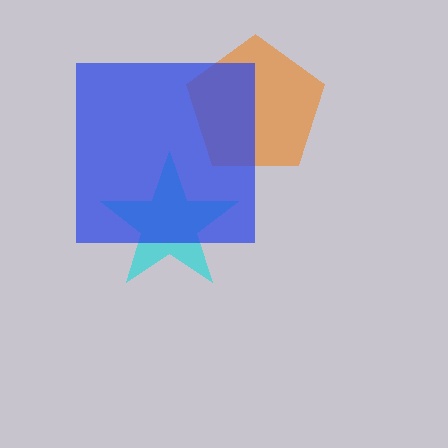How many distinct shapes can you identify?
There are 3 distinct shapes: a cyan star, an orange pentagon, a blue square.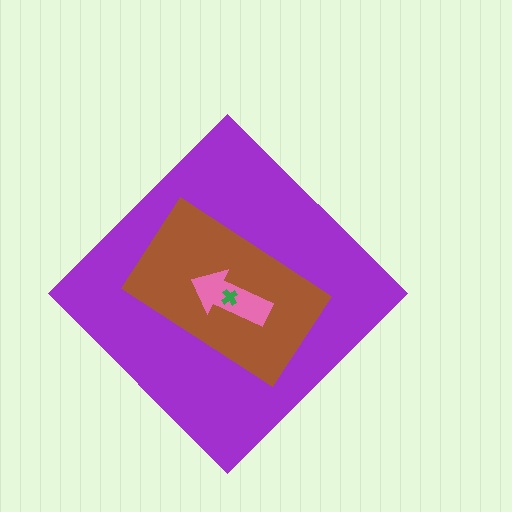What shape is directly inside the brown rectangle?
The pink arrow.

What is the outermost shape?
The purple diamond.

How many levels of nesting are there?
4.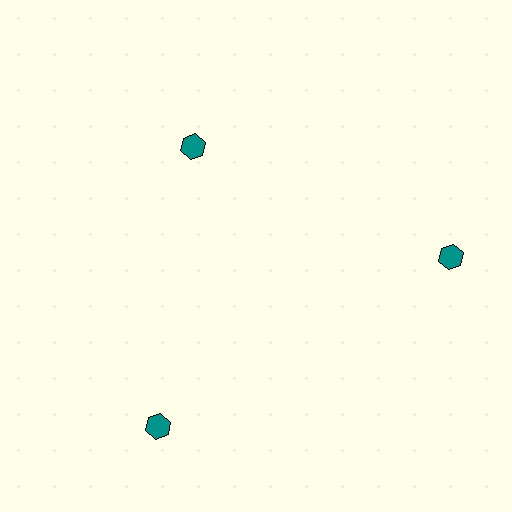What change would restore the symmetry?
The symmetry would be restored by moving it outward, back onto the ring so that all 3 hexagons sit at equal angles and equal distance from the center.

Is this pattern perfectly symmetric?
No. The 3 teal hexagons are arranged in a ring, but one element near the 11 o'clock position is pulled inward toward the center, breaking the 3-fold rotational symmetry.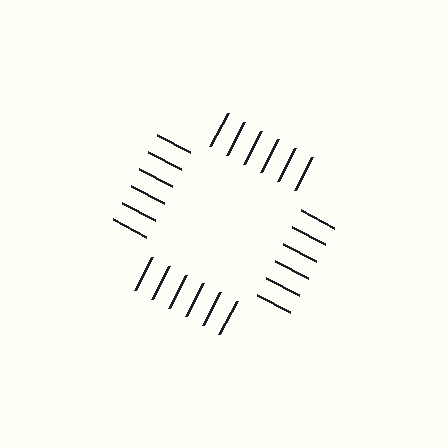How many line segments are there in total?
24 — 6 along each of the 4 edges.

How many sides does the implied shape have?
4 sides — the line-ends trace a square.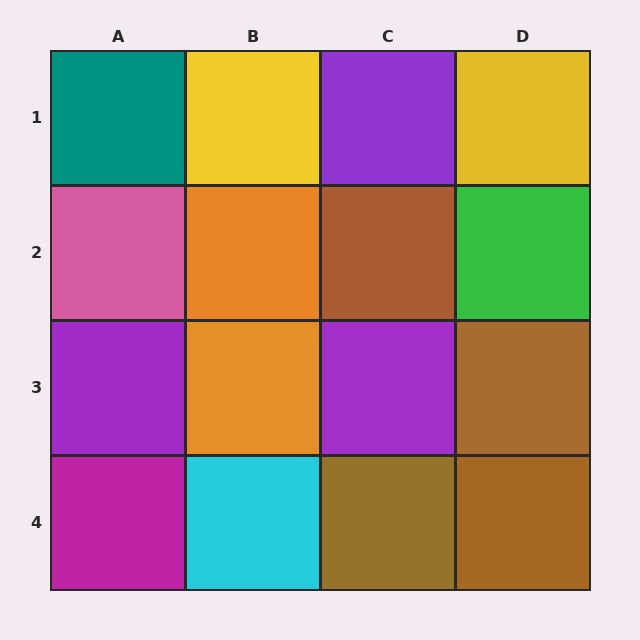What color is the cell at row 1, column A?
Teal.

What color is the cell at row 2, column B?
Orange.